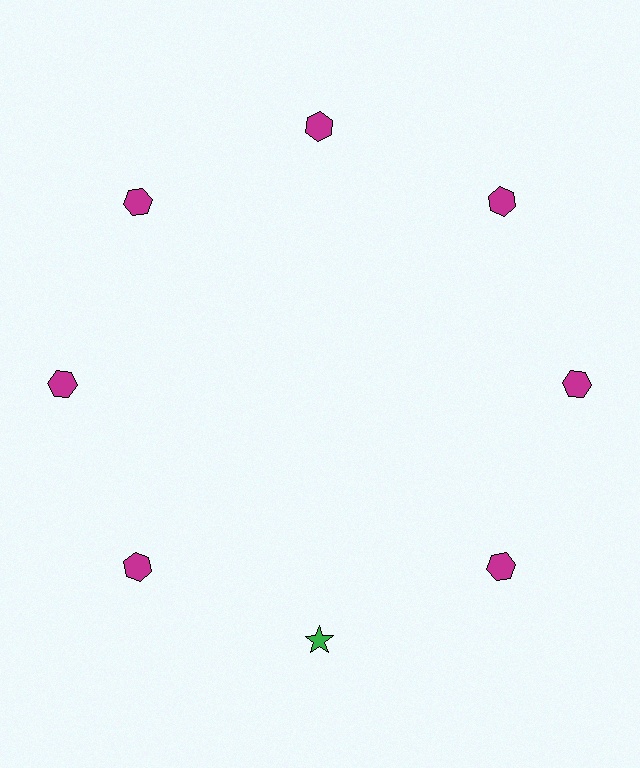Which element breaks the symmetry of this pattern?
The green star at roughly the 6 o'clock position breaks the symmetry. All other shapes are magenta hexagons.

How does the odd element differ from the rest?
It differs in both color (green instead of magenta) and shape (star instead of hexagon).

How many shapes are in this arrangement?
There are 8 shapes arranged in a ring pattern.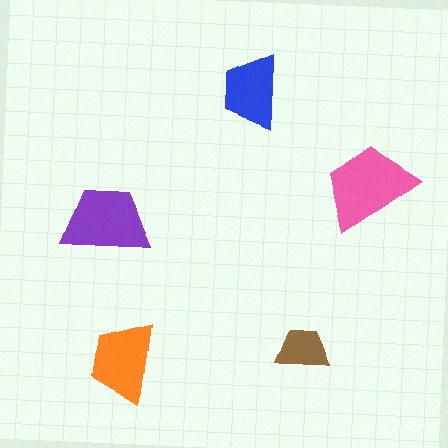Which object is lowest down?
The orange trapezoid is bottommost.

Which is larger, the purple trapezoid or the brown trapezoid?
The purple one.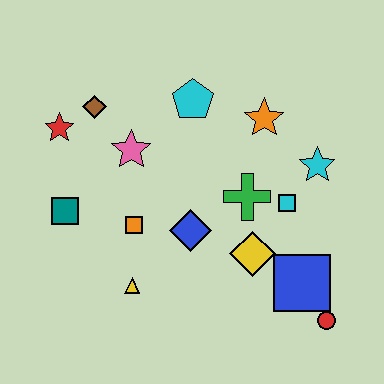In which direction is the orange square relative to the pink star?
The orange square is below the pink star.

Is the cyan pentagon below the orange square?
No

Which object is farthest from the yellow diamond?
The red star is farthest from the yellow diamond.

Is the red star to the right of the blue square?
No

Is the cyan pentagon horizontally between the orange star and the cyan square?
No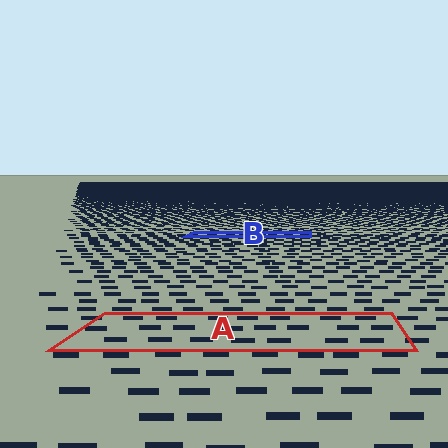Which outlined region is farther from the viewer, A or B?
Region B is farther from the viewer — the texture elements inside it appear smaller and more densely packed.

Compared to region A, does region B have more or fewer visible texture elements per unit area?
Region B has more texture elements per unit area — they are packed more densely because it is farther away.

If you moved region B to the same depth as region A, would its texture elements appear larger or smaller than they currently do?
They would appear larger. At a closer depth, the same texture elements are projected at a bigger on-screen size.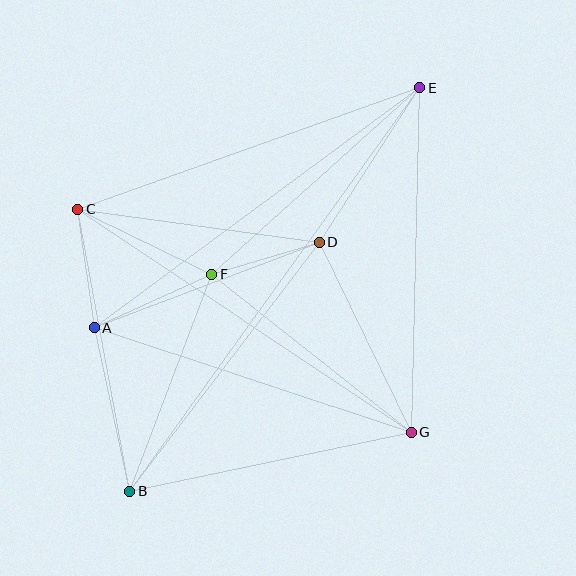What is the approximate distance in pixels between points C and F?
The distance between C and F is approximately 149 pixels.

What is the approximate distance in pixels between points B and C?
The distance between B and C is approximately 287 pixels.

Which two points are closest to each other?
Points D and F are closest to each other.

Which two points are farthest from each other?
Points B and E are farthest from each other.